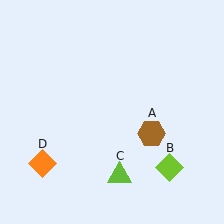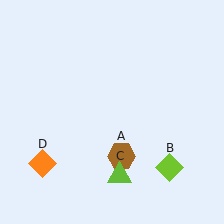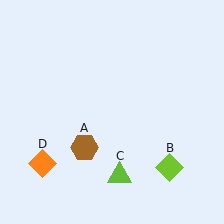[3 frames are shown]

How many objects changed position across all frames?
1 object changed position: brown hexagon (object A).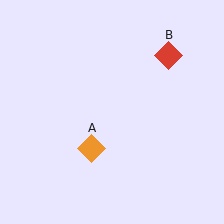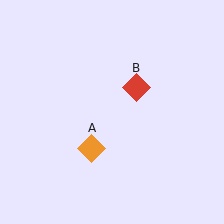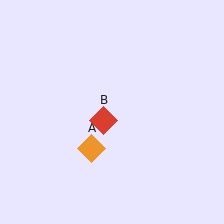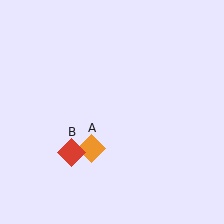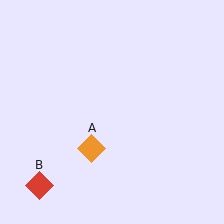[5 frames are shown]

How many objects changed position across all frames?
1 object changed position: red diamond (object B).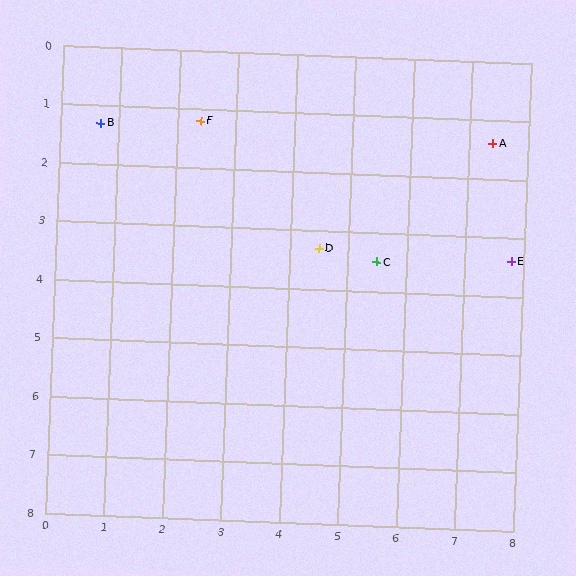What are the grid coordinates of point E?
Point E is at approximately (7.8, 3.4).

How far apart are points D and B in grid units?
Points D and B are about 4.3 grid units apart.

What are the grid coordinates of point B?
Point B is at approximately (0.7, 1.3).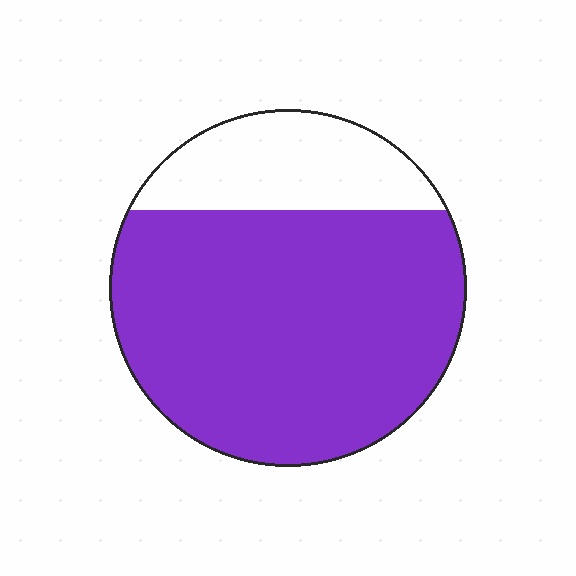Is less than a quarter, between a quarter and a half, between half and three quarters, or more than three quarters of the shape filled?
More than three quarters.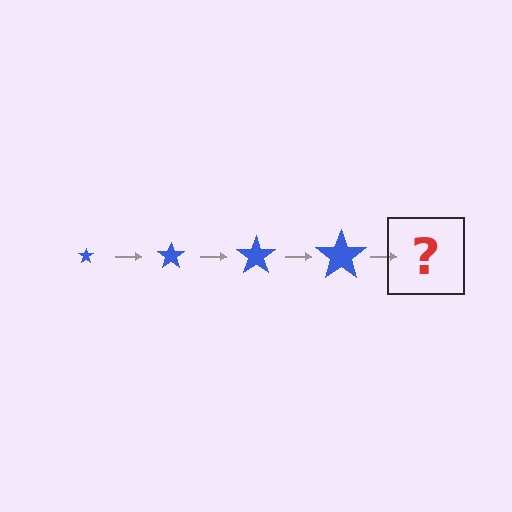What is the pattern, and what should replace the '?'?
The pattern is that the star gets progressively larger each step. The '?' should be a blue star, larger than the previous one.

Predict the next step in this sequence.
The next step is a blue star, larger than the previous one.